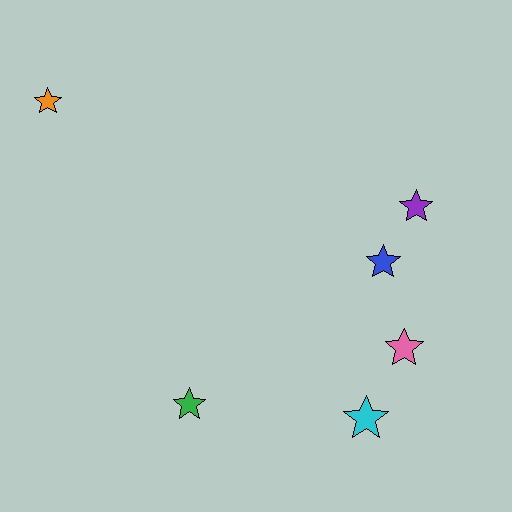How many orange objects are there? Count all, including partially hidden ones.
There is 1 orange object.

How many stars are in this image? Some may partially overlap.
There are 6 stars.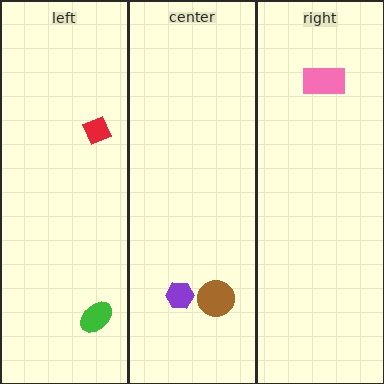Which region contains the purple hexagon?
The center region.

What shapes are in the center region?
The purple hexagon, the brown circle.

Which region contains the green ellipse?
The left region.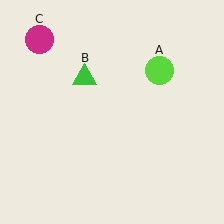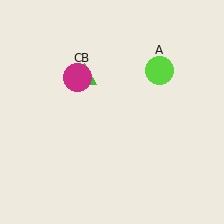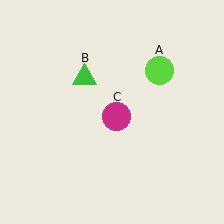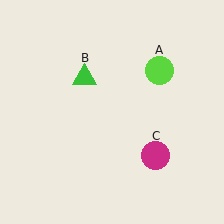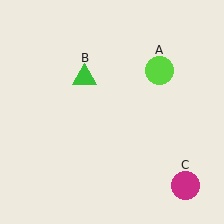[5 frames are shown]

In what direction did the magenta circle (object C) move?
The magenta circle (object C) moved down and to the right.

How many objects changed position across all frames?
1 object changed position: magenta circle (object C).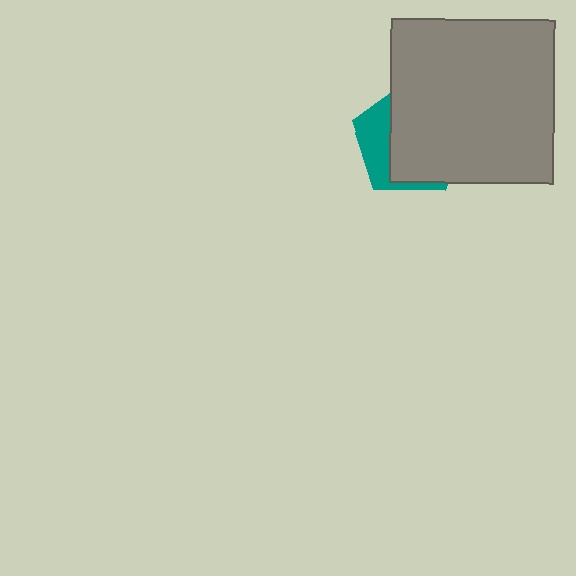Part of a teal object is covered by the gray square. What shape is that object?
It is a pentagon.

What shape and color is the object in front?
The object in front is a gray square.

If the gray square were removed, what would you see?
You would see the complete teal pentagon.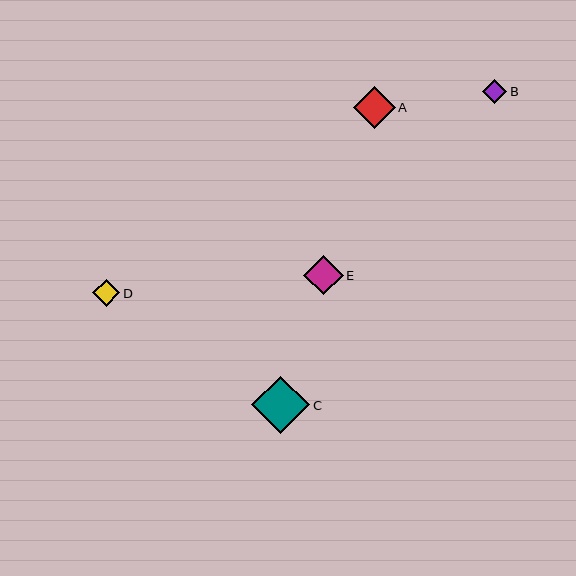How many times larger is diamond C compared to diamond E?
Diamond C is approximately 1.5 times the size of diamond E.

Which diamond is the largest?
Diamond C is the largest with a size of approximately 58 pixels.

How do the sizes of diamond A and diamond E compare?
Diamond A and diamond E are approximately the same size.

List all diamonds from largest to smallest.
From largest to smallest: C, A, E, D, B.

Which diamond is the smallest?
Diamond B is the smallest with a size of approximately 24 pixels.